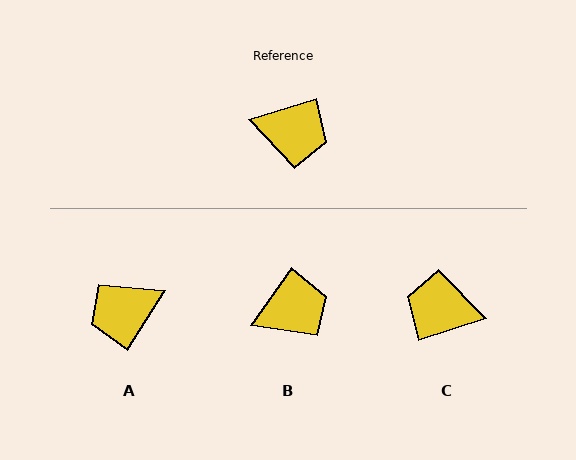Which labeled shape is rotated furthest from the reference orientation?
C, about 179 degrees away.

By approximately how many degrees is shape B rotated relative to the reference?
Approximately 38 degrees counter-clockwise.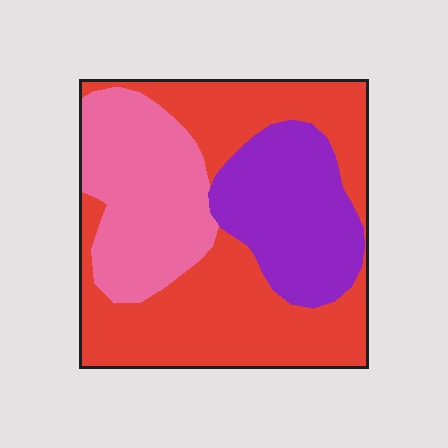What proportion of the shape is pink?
Pink takes up about one quarter (1/4) of the shape.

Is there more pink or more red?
Red.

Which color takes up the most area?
Red, at roughly 50%.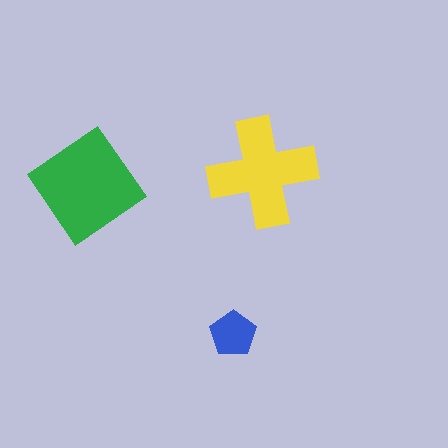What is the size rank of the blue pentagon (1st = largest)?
3rd.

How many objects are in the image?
There are 3 objects in the image.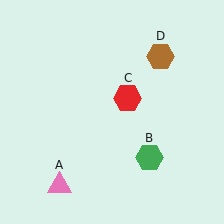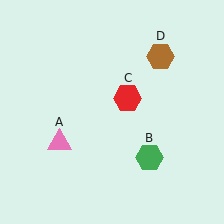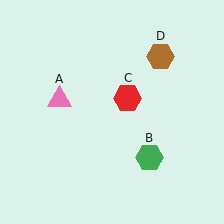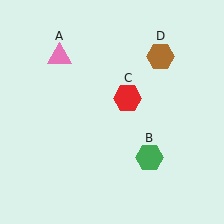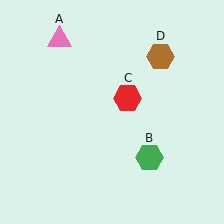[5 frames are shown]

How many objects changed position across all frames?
1 object changed position: pink triangle (object A).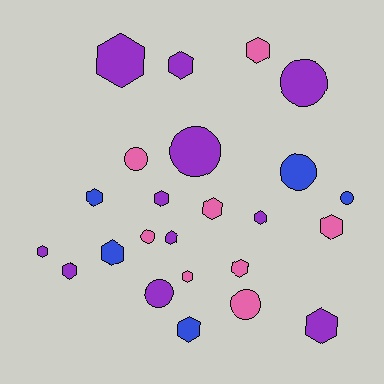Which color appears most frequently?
Purple, with 11 objects.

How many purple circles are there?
There are 3 purple circles.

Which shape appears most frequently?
Hexagon, with 16 objects.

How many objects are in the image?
There are 24 objects.